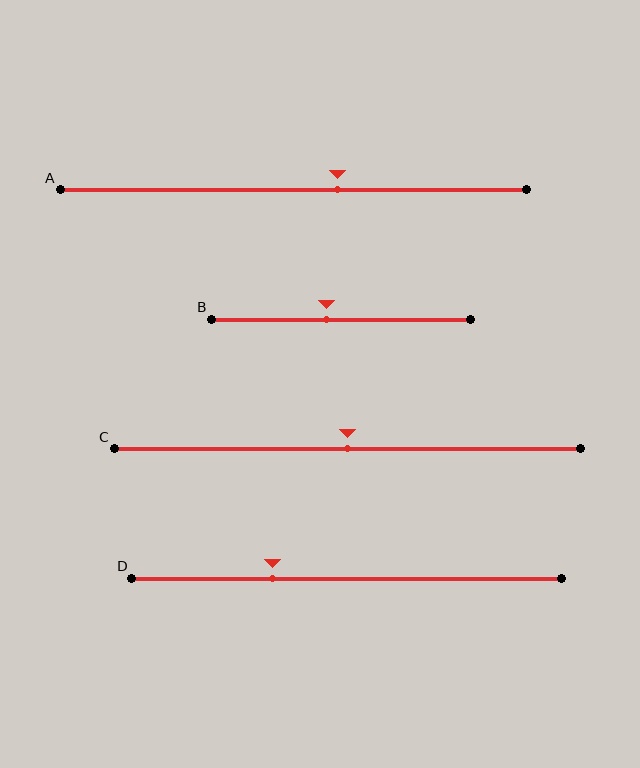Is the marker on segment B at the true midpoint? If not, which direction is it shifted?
No, the marker on segment B is shifted to the left by about 6% of the segment length.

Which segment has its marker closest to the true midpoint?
Segment C has its marker closest to the true midpoint.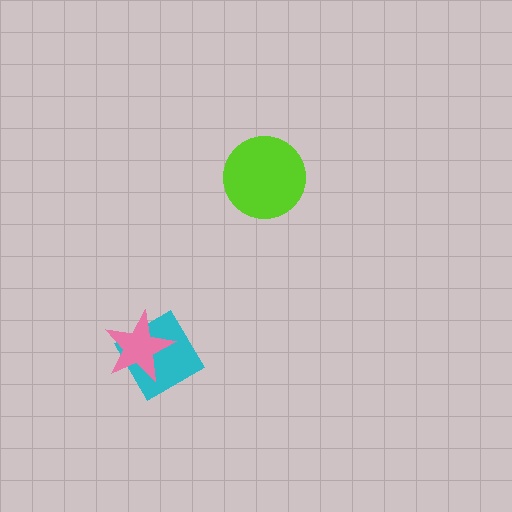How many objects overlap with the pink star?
1 object overlaps with the pink star.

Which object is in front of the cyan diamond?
The pink star is in front of the cyan diamond.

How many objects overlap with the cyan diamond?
1 object overlaps with the cyan diamond.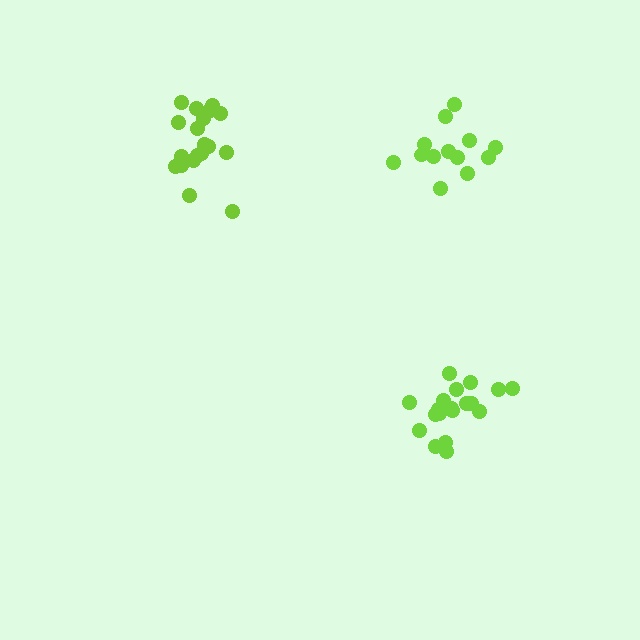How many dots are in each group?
Group 1: 19 dots, Group 2: 13 dots, Group 3: 19 dots (51 total).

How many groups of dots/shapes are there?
There are 3 groups.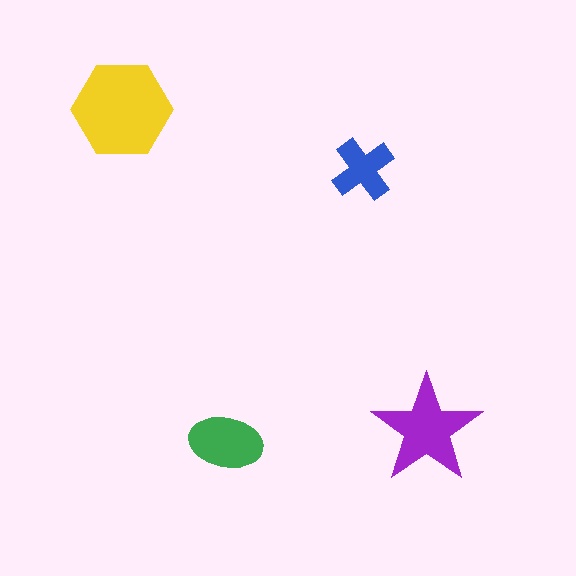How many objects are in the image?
There are 4 objects in the image.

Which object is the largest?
The yellow hexagon.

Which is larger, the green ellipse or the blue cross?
The green ellipse.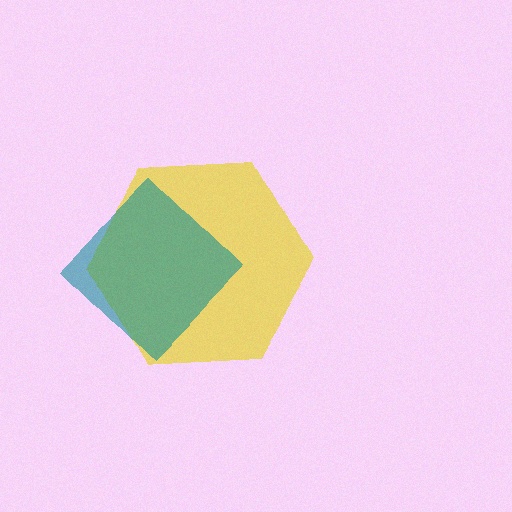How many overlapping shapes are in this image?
There are 2 overlapping shapes in the image.